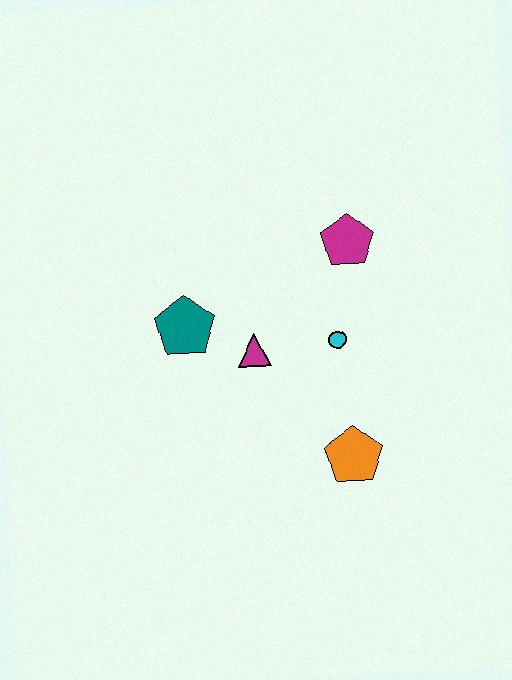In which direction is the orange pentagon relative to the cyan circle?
The orange pentagon is below the cyan circle.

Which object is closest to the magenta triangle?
The teal pentagon is closest to the magenta triangle.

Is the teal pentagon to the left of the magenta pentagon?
Yes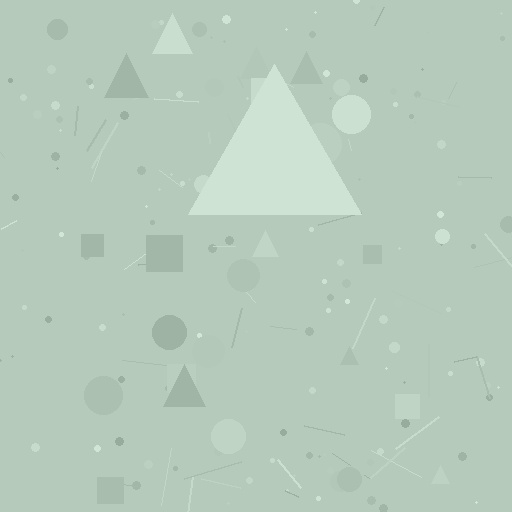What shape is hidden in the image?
A triangle is hidden in the image.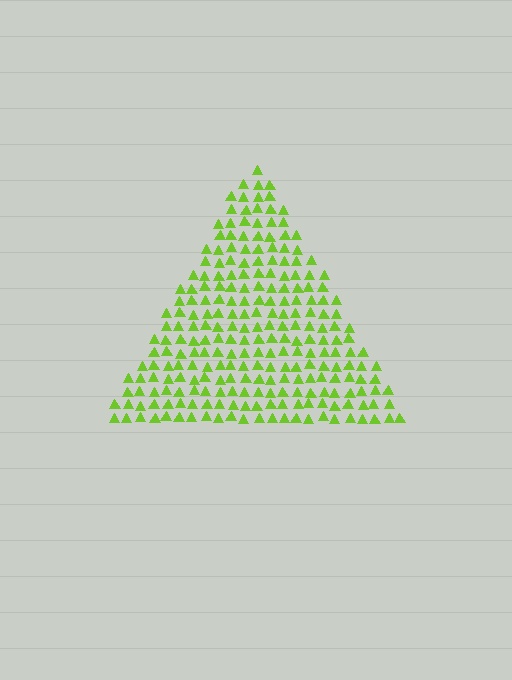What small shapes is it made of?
It is made of small triangles.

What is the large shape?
The large shape is a triangle.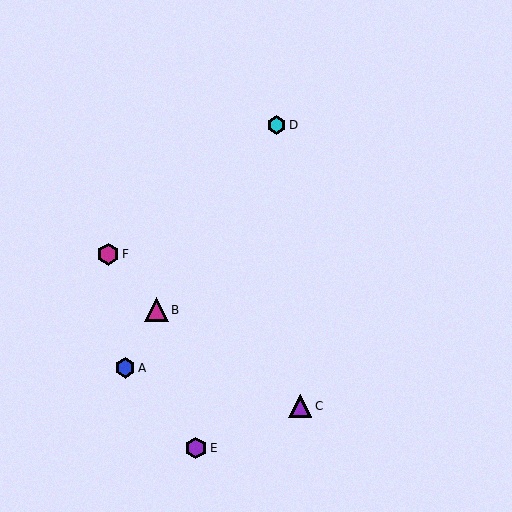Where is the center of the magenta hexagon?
The center of the magenta hexagon is at (108, 254).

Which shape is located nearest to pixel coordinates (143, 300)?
The magenta triangle (labeled B) at (156, 310) is nearest to that location.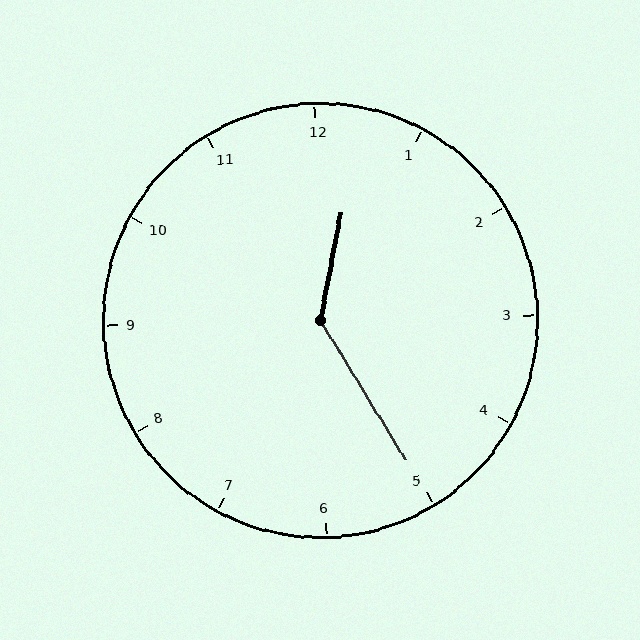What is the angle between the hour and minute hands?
Approximately 138 degrees.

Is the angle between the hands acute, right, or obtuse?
It is obtuse.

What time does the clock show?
12:25.